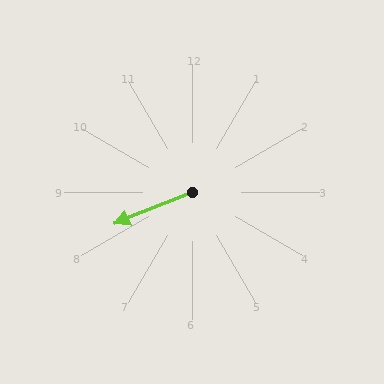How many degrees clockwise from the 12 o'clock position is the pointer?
Approximately 248 degrees.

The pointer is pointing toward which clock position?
Roughly 8 o'clock.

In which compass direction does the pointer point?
West.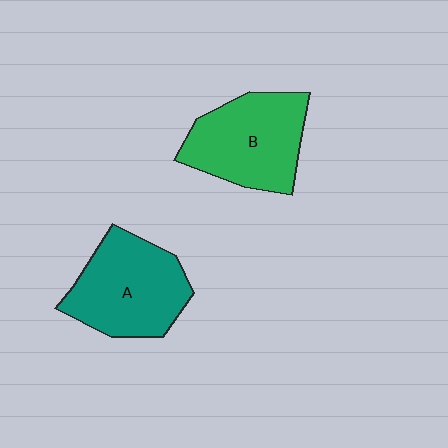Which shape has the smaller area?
Shape B (green).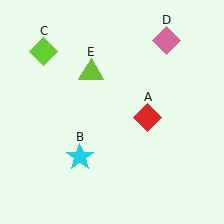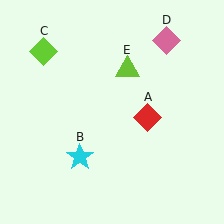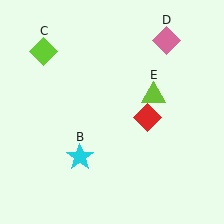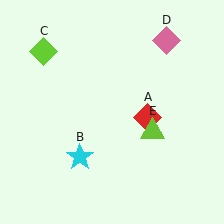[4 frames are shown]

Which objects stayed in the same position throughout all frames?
Red diamond (object A) and cyan star (object B) and lime diamond (object C) and pink diamond (object D) remained stationary.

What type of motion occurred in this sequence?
The lime triangle (object E) rotated clockwise around the center of the scene.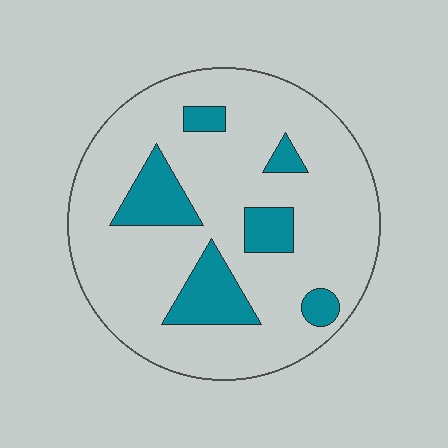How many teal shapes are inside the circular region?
6.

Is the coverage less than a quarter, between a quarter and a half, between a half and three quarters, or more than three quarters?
Less than a quarter.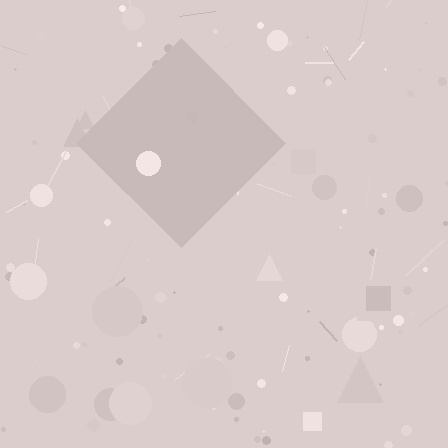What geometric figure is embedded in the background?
A diamond is embedded in the background.